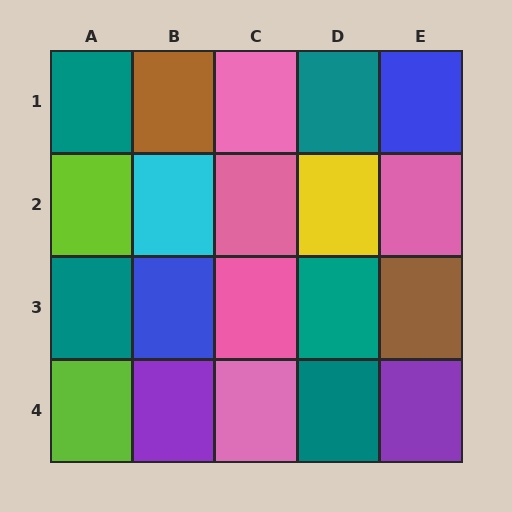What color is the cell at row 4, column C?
Pink.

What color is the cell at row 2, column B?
Cyan.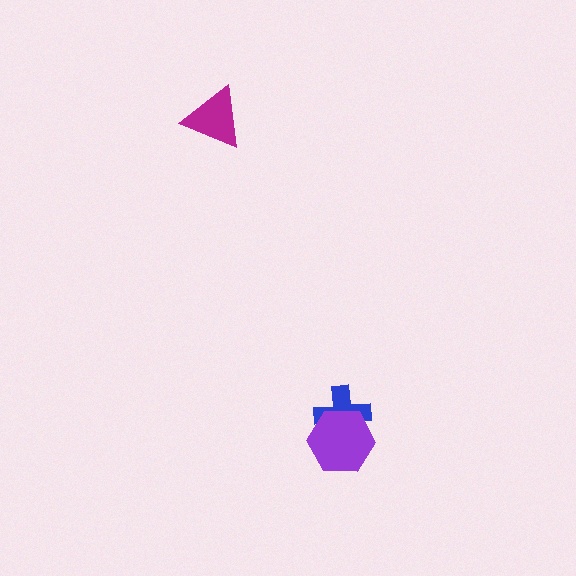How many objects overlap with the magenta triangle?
0 objects overlap with the magenta triangle.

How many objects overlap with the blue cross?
1 object overlaps with the blue cross.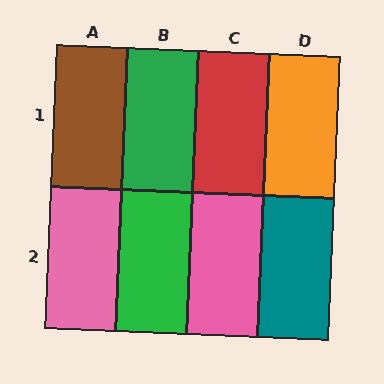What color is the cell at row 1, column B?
Green.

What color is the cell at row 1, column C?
Red.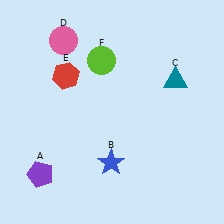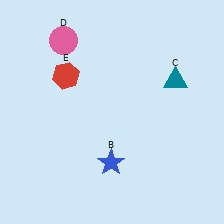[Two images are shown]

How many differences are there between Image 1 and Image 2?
There are 2 differences between the two images.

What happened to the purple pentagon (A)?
The purple pentagon (A) was removed in Image 2. It was in the bottom-left area of Image 1.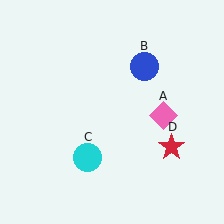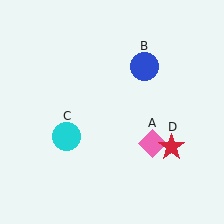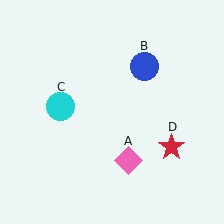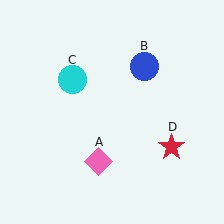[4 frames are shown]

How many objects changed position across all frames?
2 objects changed position: pink diamond (object A), cyan circle (object C).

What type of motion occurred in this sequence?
The pink diamond (object A), cyan circle (object C) rotated clockwise around the center of the scene.